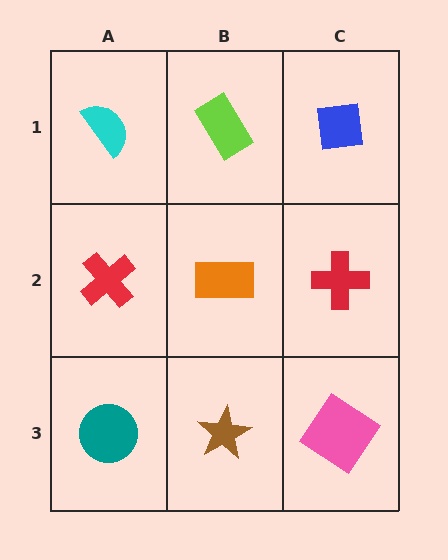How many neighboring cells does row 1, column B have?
3.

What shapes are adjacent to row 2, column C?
A blue square (row 1, column C), a pink diamond (row 3, column C), an orange rectangle (row 2, column B).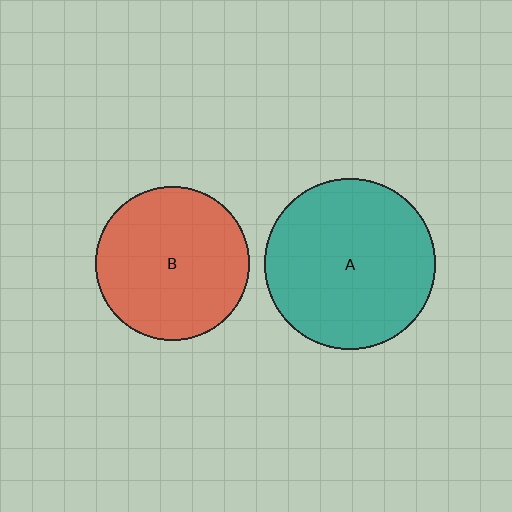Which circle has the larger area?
Circle A (teal).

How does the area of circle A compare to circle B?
Approximately 1.2 times.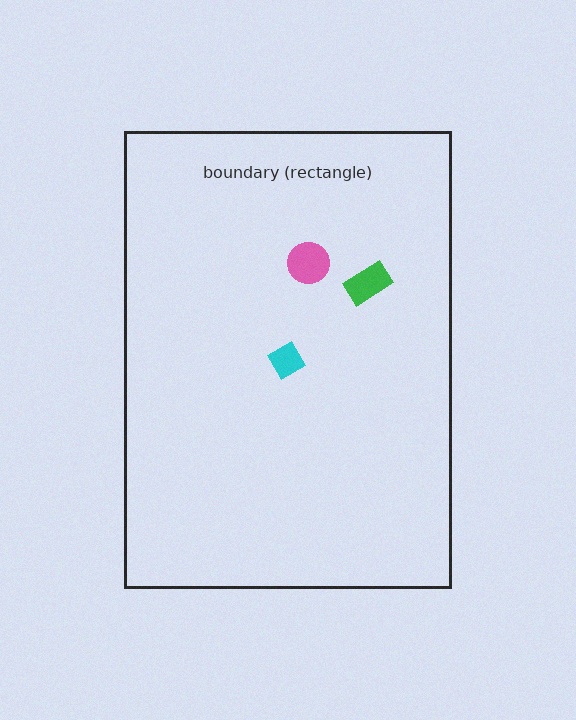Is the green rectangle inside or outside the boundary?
Inside.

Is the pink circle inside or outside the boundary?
Inside.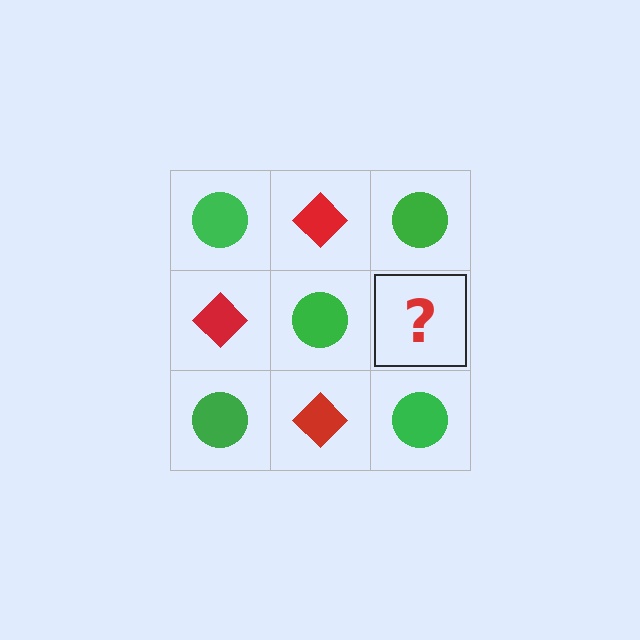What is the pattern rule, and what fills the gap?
The rule is that it alternates green circle and red diamond in a checkerboard pattern. The gap should be filled with a red diamond.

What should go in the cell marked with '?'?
The missing cell should contain a red diamond.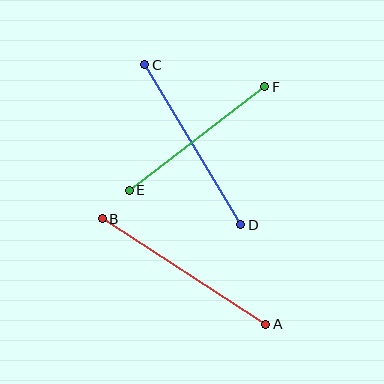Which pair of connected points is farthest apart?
Points A and B are farthest apart.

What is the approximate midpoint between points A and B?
The midpoint is at approximately (184, 271) pixels.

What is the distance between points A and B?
The distance is approximately 194 pixels.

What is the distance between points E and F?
The distance is approximately 170 pixels.